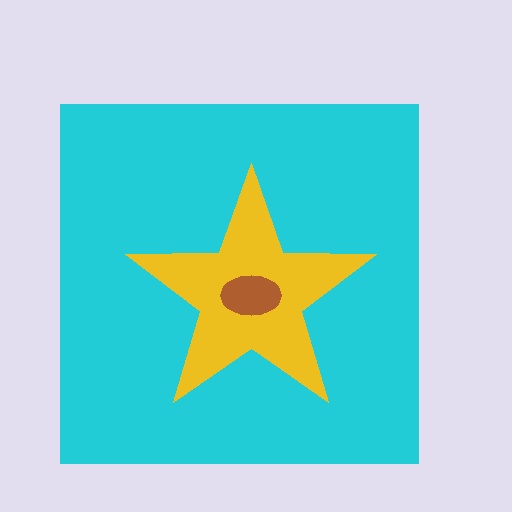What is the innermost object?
The brown ellipse.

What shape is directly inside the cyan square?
The yellow star.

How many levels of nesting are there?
3.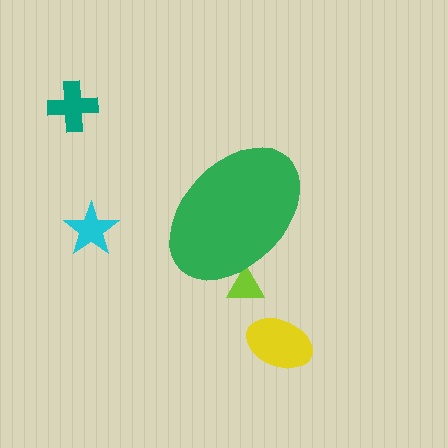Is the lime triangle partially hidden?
Yes, the lime triangle is partially hidden behind the green ellipse.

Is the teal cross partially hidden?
No, the teal cross is fully visible.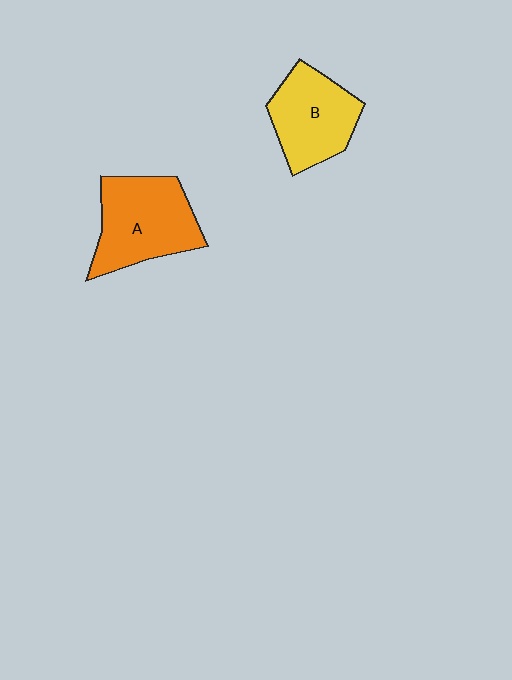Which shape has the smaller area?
Shape B (yellow).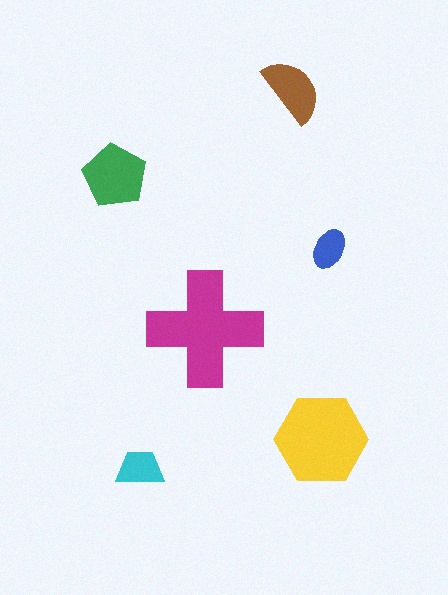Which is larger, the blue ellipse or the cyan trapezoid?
The cyan trapezoid.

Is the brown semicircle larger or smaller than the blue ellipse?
Larger.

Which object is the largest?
The magenta cross.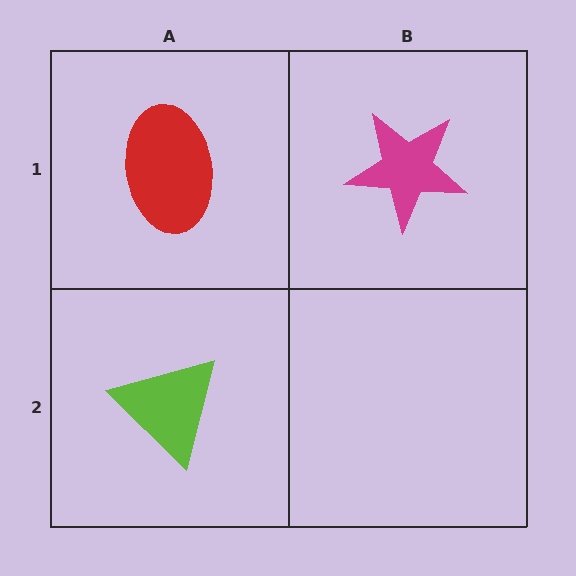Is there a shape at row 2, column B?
No, that cell is empty.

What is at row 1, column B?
A magenta star.